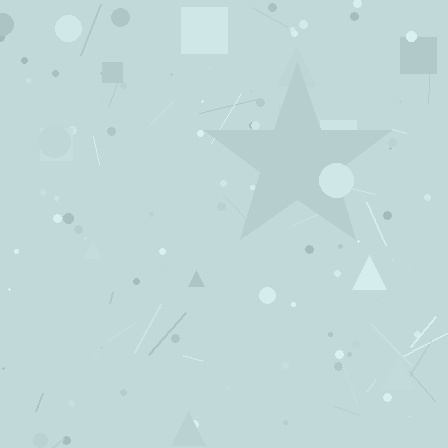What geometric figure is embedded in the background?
A star is embedded in the background.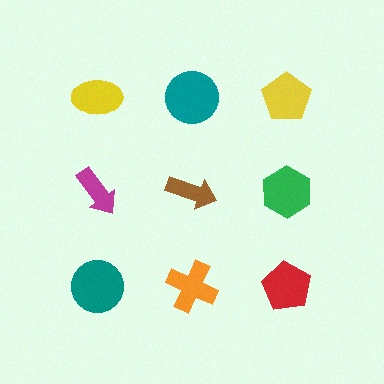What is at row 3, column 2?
An orange cross.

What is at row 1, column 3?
A yellow pentagon.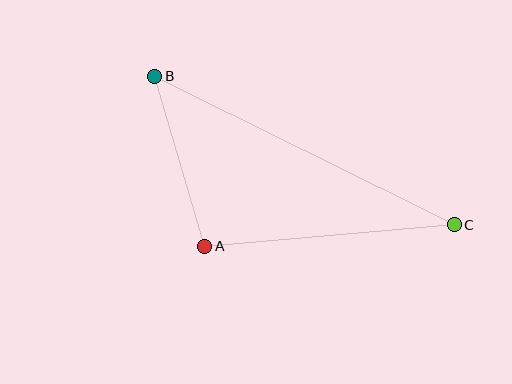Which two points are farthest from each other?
Points B and C are farthest from each other.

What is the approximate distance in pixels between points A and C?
The distance between A and C is approximately 250 pixels.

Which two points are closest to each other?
Points A and B are closest to each other.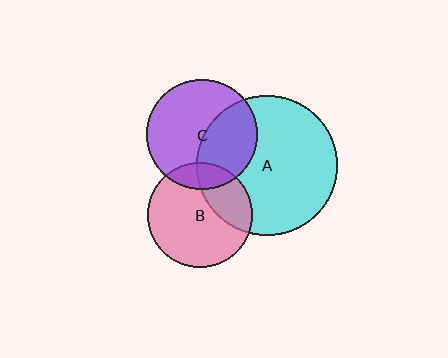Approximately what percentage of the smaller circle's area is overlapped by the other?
Approximately 30%.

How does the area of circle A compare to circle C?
Approximately 1.6 times.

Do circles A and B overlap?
Yes.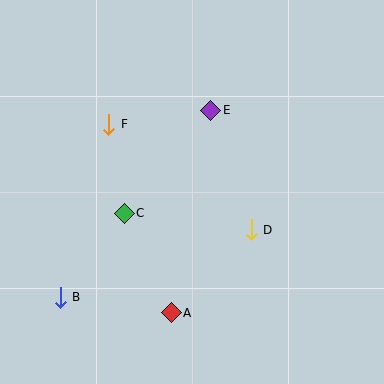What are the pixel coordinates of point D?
Point D is at (251, 230).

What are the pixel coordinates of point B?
Point B is at (60, 297).